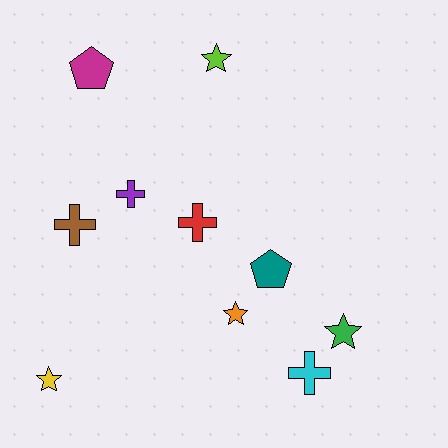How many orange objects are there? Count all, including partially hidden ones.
There is 1 orange object.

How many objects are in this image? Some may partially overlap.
There are 10 objects.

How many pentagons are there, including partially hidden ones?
There are 2 pentagons.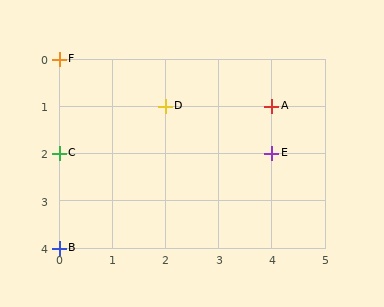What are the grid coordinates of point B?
Point B is at grid coordinates (0, 4).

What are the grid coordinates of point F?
Point F is at grid coordinates (0, 0).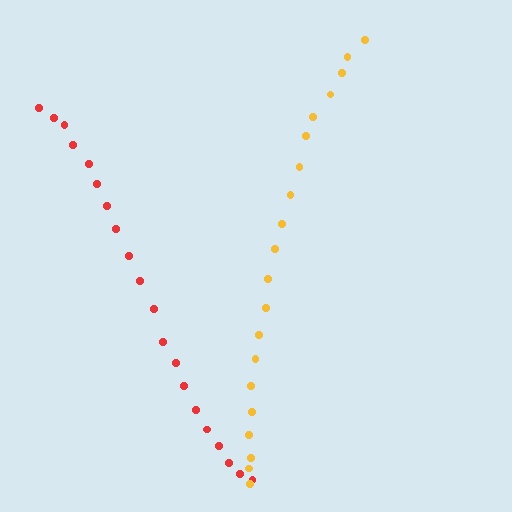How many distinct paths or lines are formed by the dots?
There are 2 distinct paths.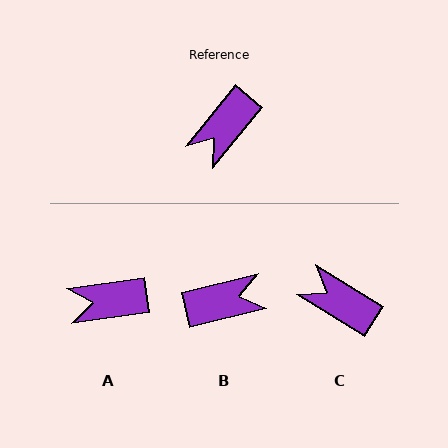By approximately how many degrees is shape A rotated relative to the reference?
Approximately 43 degrees clockwise.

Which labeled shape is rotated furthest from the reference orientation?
B, about 143 degrees away.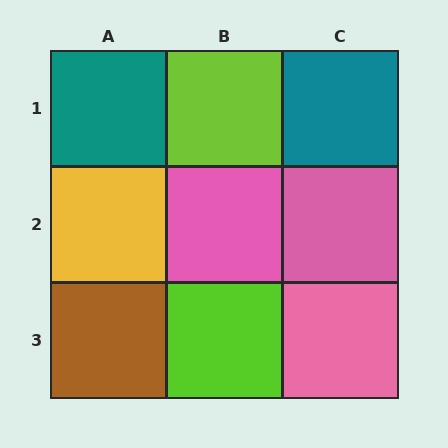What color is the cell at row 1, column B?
Lime.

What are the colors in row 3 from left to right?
Brown, lime, pink.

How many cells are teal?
2 cells are teal.